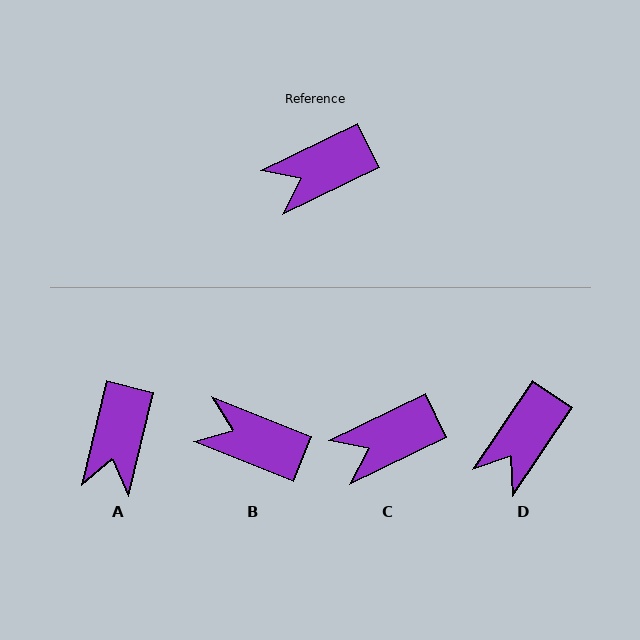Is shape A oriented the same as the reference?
No, it is off by about 50 degrees.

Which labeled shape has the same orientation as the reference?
C.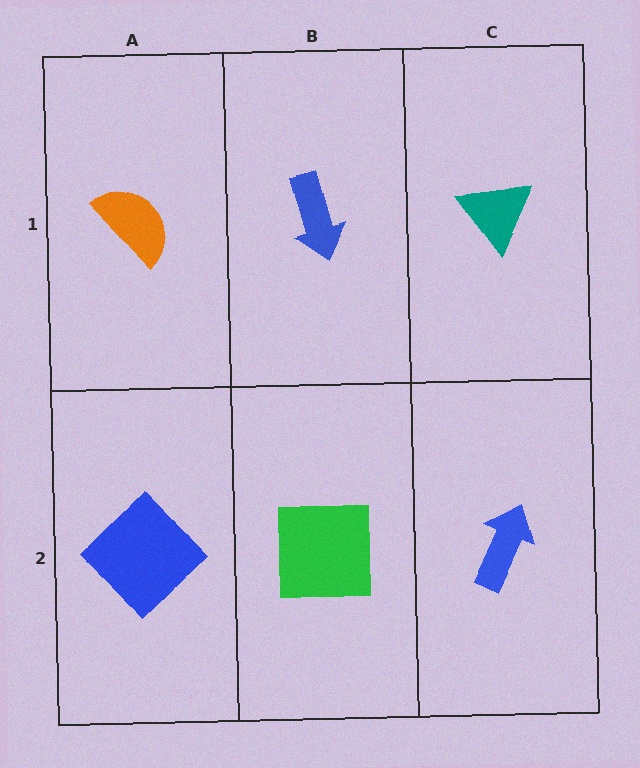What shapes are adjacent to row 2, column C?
A teal triangle (row 1, column C), a green square (row 2, column B).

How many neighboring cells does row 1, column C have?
2.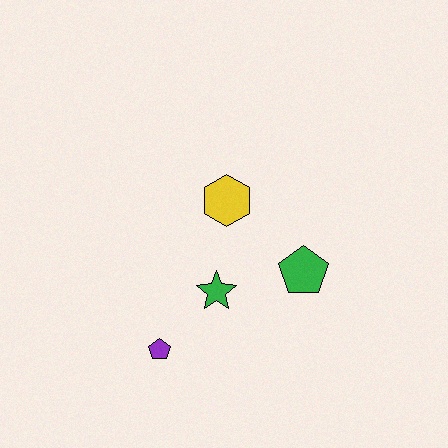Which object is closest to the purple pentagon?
The green star is closest to the purple pentagon.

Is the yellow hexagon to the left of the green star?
No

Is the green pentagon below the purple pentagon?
No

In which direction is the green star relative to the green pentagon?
The green star is to the left of the green pentagon.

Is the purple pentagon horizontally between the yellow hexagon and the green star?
No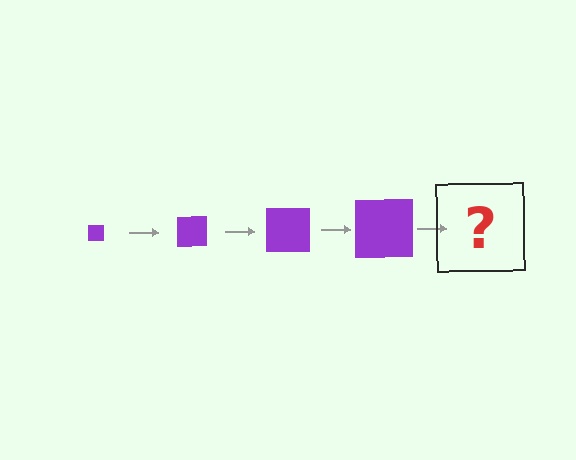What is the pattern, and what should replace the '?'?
The pattern is that the square gets progressively larger each step. The '?' should be a purple square, larger than the previous one.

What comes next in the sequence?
The next element should be a purple square, larger than the previous one.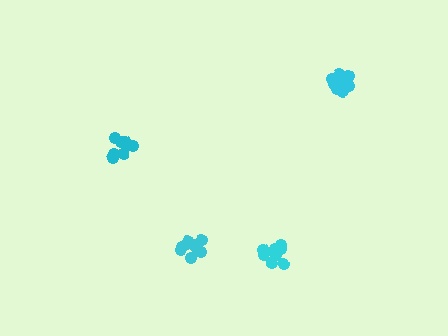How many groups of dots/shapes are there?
There are 4 groups.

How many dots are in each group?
Group 1: 9 dots, Group 2: 9 dots, Group 3: 9 dots, Group 4: 8 dots (35 total).